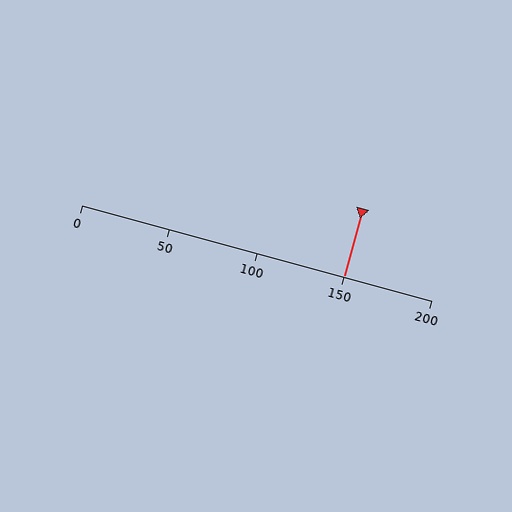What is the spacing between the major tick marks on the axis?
The major ticks are spaced 50 apart.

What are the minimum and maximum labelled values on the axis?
The axis runs from 0 to 200.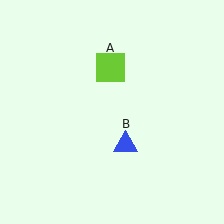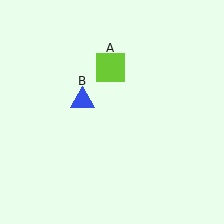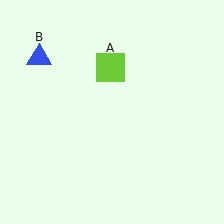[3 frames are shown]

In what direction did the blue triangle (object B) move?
The blue triangle (object B) moved up and to the left.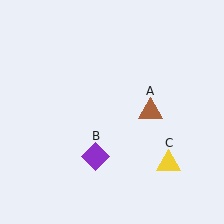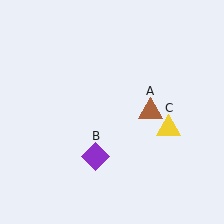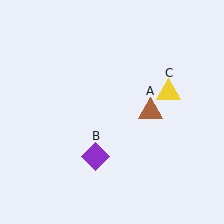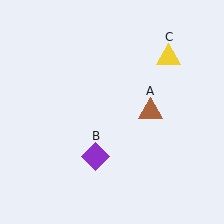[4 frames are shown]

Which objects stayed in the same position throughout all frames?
Brown triangle (object A) and purple diamond (object B) remained stationary.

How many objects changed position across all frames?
1 object changed position: yellow triangle (object C).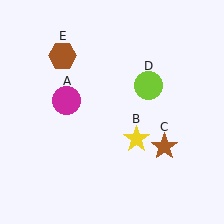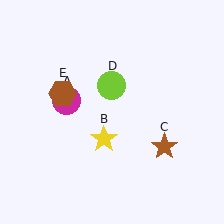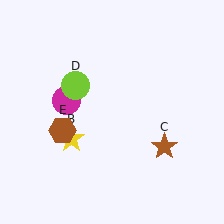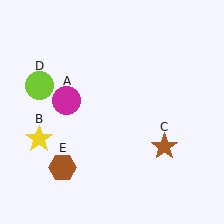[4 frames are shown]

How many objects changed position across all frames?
3 objects changed position: yellow star (object B), lime circle (object D), brown hexagon (object E).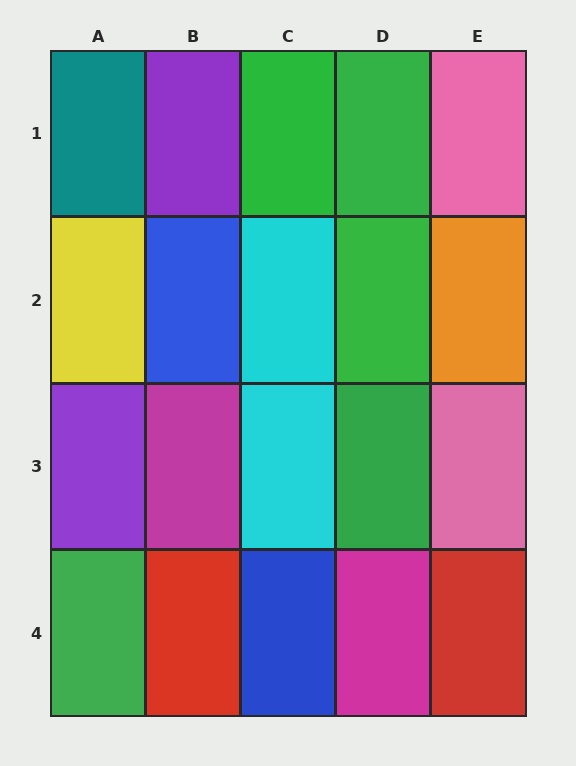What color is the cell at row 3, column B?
Magenta.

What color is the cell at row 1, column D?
Green.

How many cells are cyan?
2 cells are cyan.